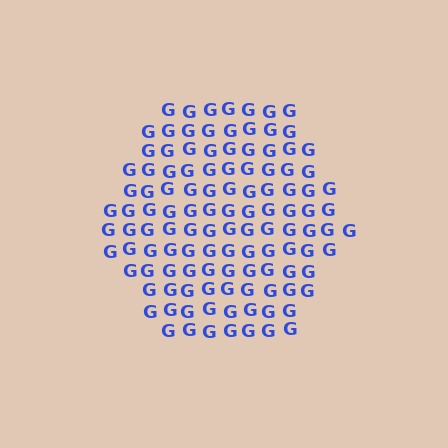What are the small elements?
The small elements are letter G's.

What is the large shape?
The large shape is a hexagon.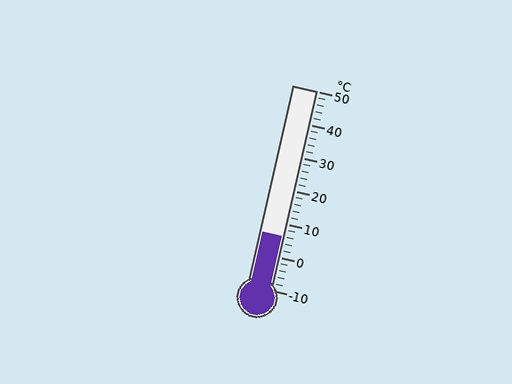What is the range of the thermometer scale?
The thermometer scale ranges from -10°C to 50°C.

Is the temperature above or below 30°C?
The temperature is below 30°C.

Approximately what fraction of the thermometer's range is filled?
The thermometer is filled to approximately 25% of its range.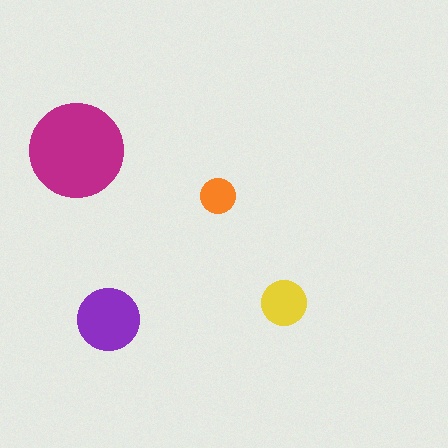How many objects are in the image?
There are 4 objects in the image.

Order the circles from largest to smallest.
the magenta one, the purple one, the yellow one, the orange one.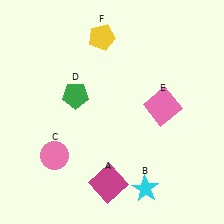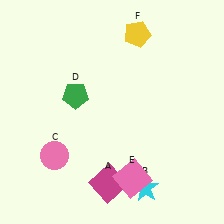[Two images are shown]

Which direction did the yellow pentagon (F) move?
The yellow pentagon (F) moved right.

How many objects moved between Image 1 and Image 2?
2 objects moved between the two images.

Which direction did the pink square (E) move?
The pink square (E) moved down.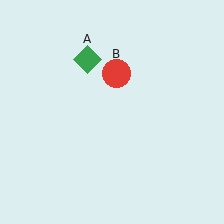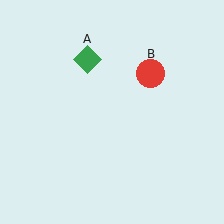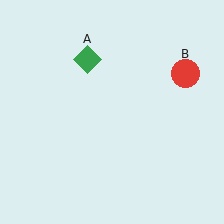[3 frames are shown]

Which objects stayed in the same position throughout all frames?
Green diamond (object A) remained stationary.